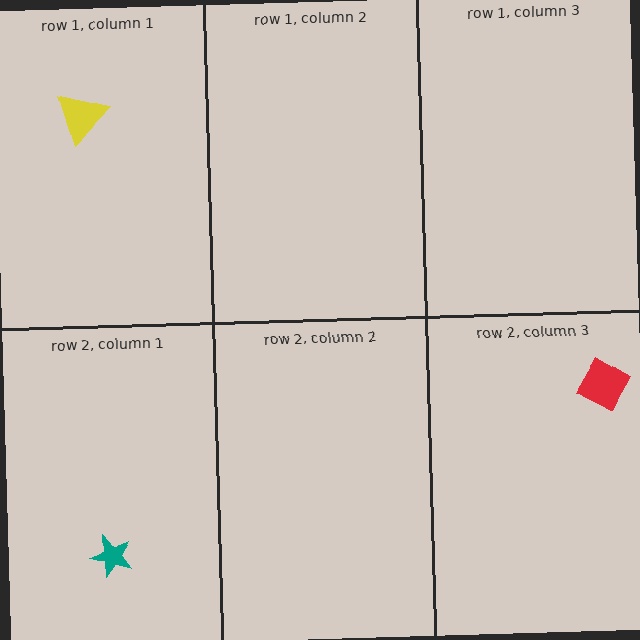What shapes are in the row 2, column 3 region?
The red diamond.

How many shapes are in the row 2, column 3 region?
1.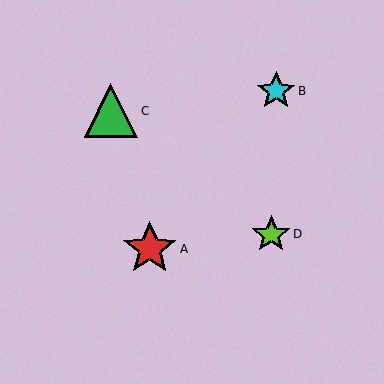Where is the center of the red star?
The center of the red star is at (150, 249).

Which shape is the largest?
The red star (labeled A) is the largest.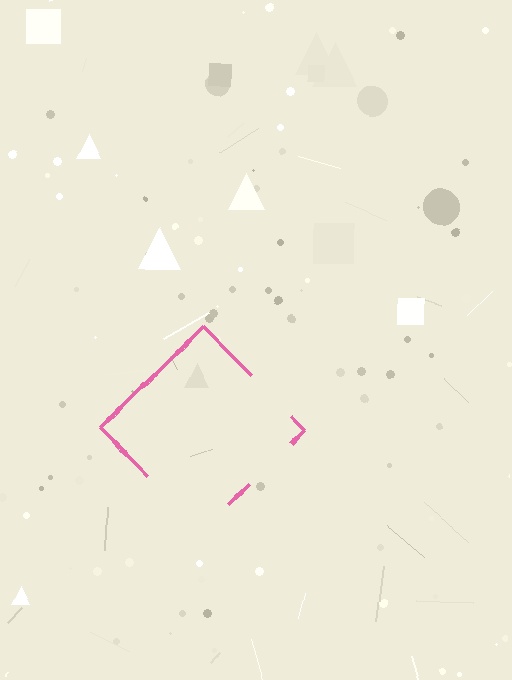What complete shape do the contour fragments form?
The contour fragments form a diamond.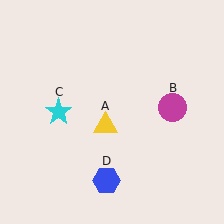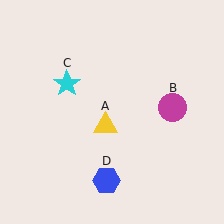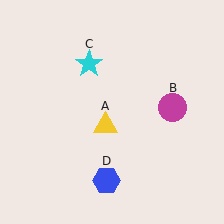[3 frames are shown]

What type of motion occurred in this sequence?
The cyan star (object C) rotated clockwise around the center of the scene.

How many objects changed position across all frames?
1 object changed position: cyan star (object C).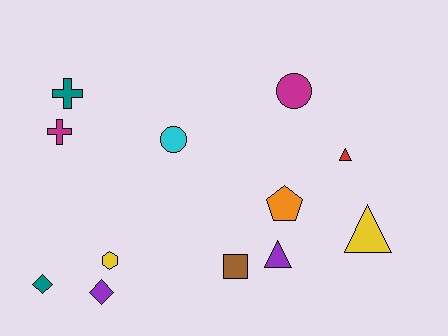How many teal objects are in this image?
There are 2 teal objects.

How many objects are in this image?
There are 12 objects.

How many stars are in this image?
There are no stars.